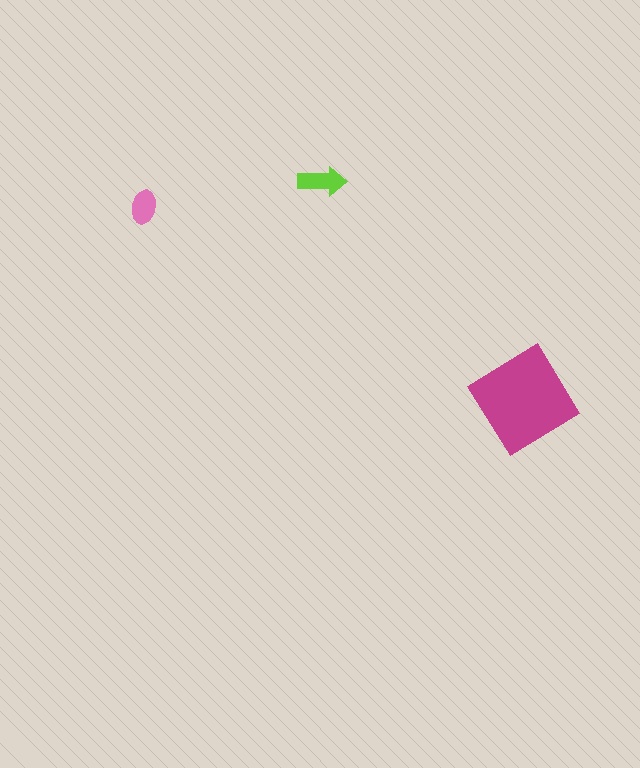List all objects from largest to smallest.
The magenta diamond, the lime arrow, the pink ellipse.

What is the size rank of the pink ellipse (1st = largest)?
3rd.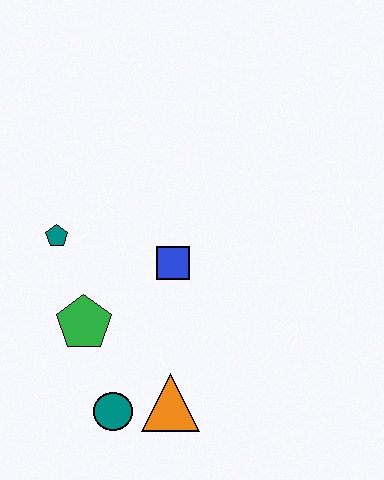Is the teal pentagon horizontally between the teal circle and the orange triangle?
No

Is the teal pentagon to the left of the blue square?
Yes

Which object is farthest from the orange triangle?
The teal pentagon is farthest from the orange triangle.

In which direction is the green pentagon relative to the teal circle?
The green pentagon is above the teal circle.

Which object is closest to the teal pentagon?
The green pentagon is closest to the teal pentagon.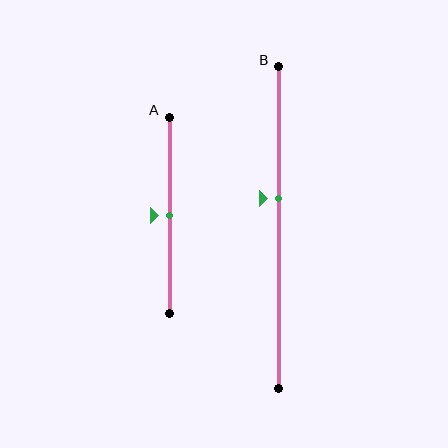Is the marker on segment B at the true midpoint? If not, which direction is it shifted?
No, the marker on segment B is shifted upward by about 9% of the segment length.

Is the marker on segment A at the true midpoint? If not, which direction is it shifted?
Yes, the marker on segment A is at the true midpoint.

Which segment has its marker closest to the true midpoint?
Segment A has its marker closest to the true midpoint.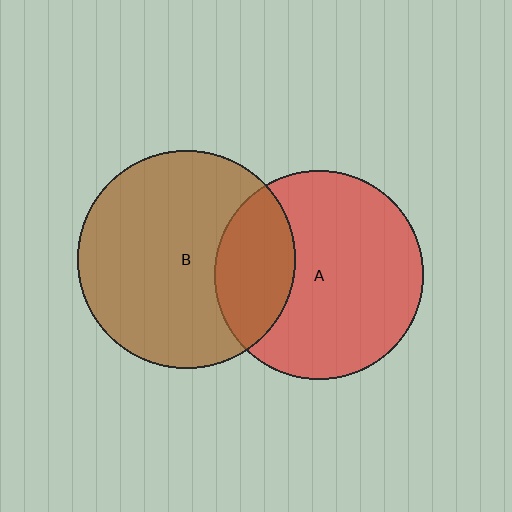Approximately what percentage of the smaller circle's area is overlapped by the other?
Approximately 25%.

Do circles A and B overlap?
Yes.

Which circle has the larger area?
Circle B (brown).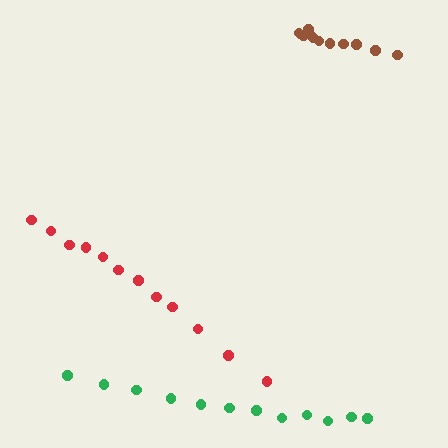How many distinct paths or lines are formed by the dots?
There are 3 distinct paths.